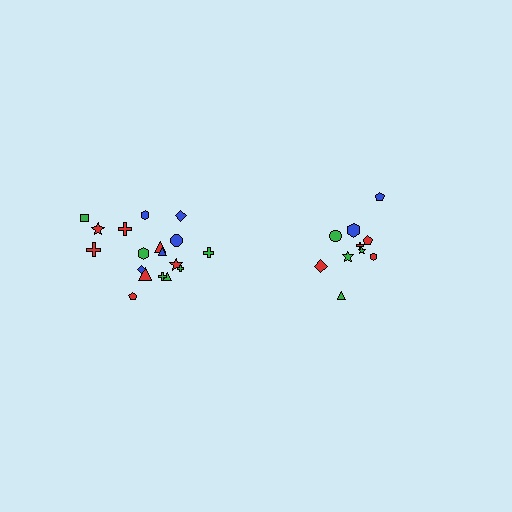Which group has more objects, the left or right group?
The left group.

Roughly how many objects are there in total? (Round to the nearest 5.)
Roughly 30 objects in total.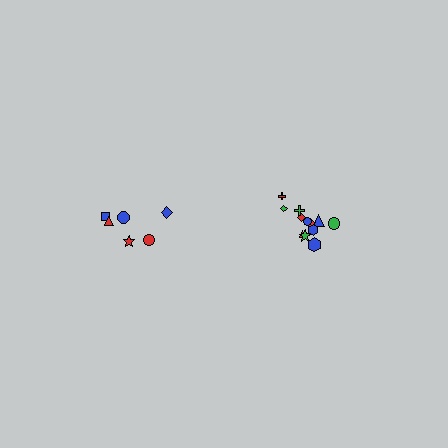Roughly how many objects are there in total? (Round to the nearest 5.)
Roughly 20 objects in total.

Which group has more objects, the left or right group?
The right group.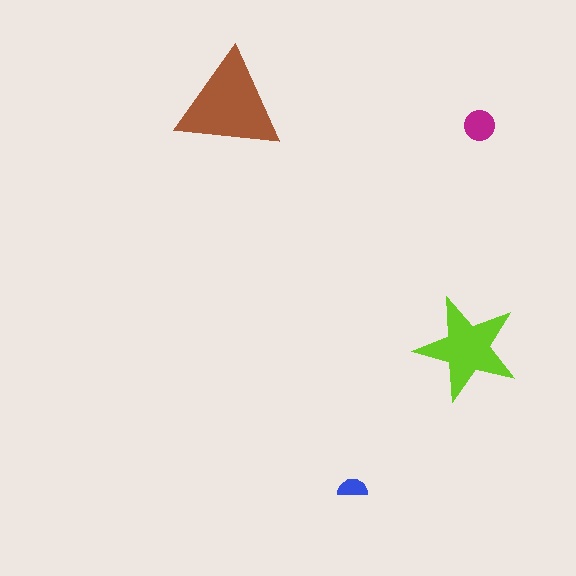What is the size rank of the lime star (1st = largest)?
2nd.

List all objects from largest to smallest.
The brown triangle, the lime star, the magenta circle, the blue semicircle.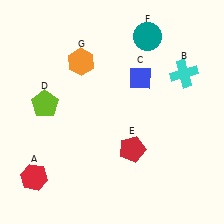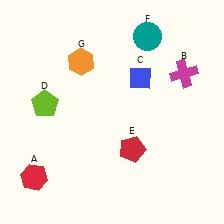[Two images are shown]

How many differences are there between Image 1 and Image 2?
There is 1 difference between the two images.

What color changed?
The cross (B) changed from cyan in Image 1 to magenta in Image 2.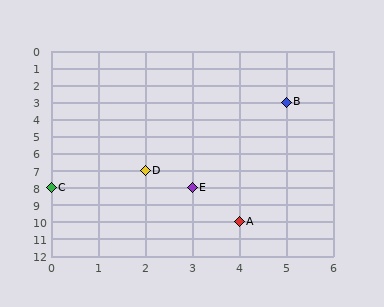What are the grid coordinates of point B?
Point B is at grid coordinates (5, 3).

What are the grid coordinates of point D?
Point D is at grid coordinates (2, 7).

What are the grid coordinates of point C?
Point C is at grid coordinates (0, 8).